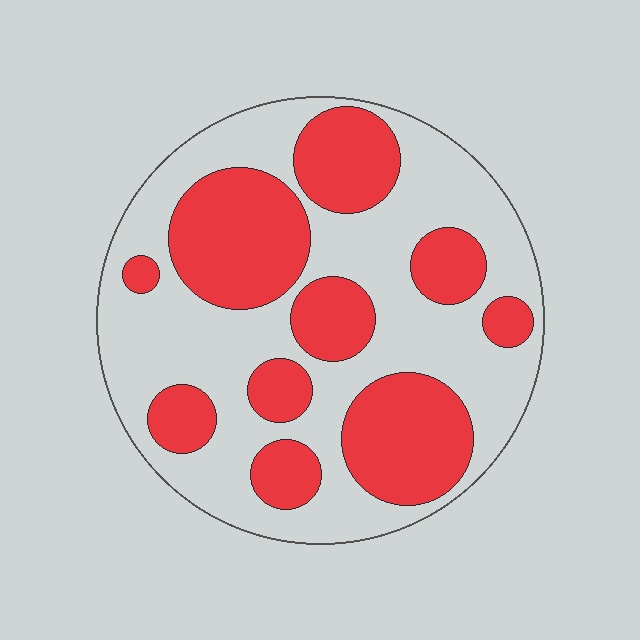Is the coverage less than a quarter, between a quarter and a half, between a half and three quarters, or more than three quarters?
Between a quarter and a half.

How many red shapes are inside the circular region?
10.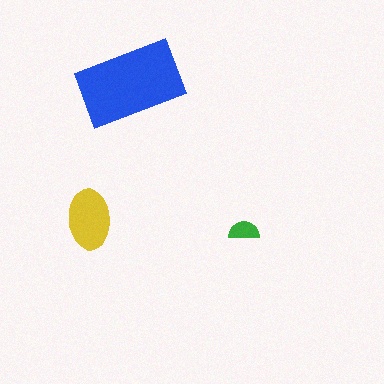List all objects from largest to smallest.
The blue rectangle, the yellow ellipse, the green semicircle.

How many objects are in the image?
There are 3 objects in the image.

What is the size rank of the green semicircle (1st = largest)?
3rd.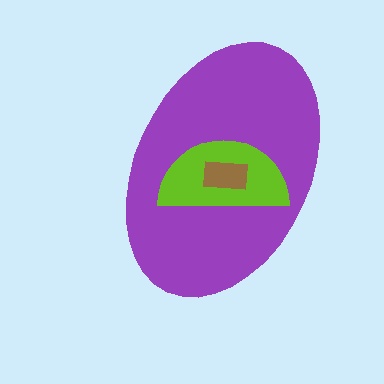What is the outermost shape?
The purple ellipse.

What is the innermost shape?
The brown rectangle.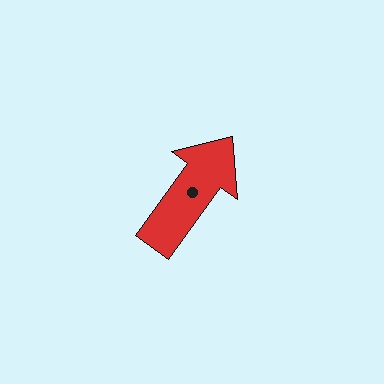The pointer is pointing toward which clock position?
Roughly 1 o'clock.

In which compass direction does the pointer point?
Northeast.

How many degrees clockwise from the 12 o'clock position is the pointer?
Approximately 36 degrees.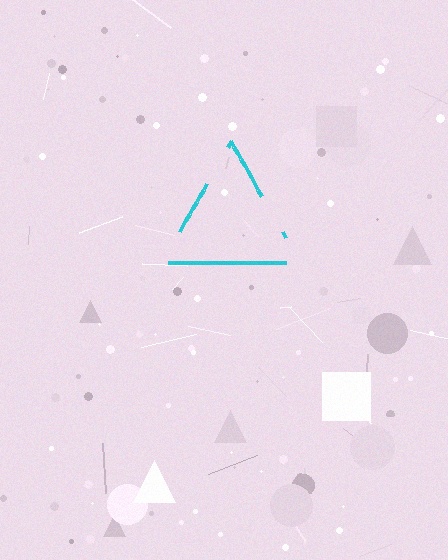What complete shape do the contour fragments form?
The contour fragments form a triangle.